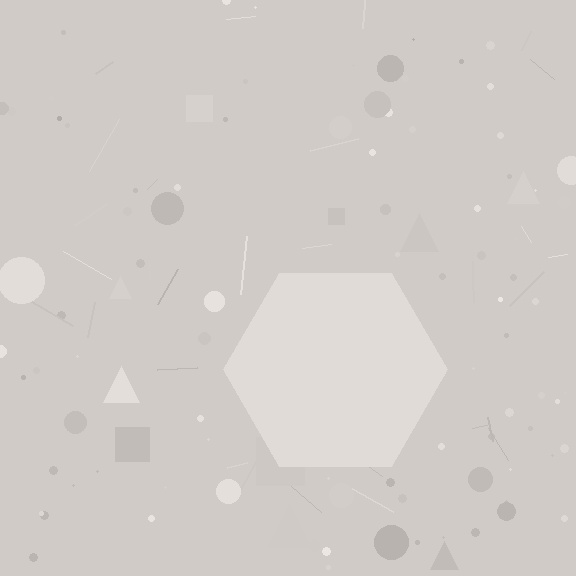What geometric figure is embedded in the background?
A hexagon is embedded in the background.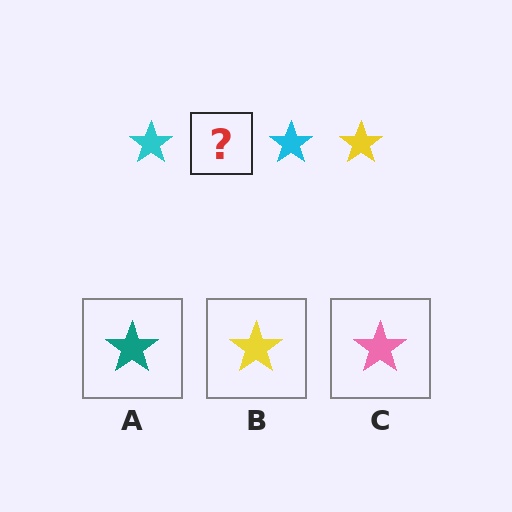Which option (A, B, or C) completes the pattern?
B.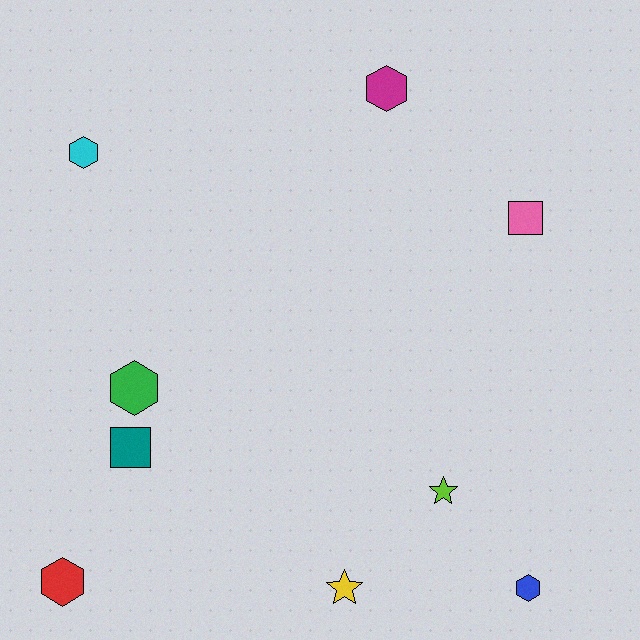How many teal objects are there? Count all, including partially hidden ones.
There is 1 teal object.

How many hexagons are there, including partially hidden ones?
There are 5 hexagons.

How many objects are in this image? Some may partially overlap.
There are 9 objects.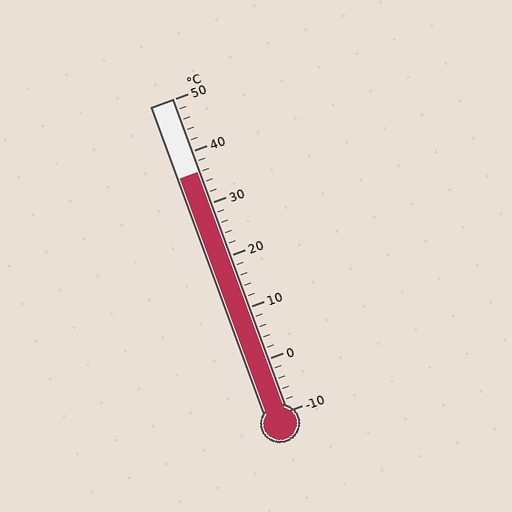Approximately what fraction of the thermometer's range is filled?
The thermometer is filled to approximately 75% of its range.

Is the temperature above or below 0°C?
The temperature is above 0°C.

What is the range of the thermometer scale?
The thermometer scale ranges from -10°C to 50°C.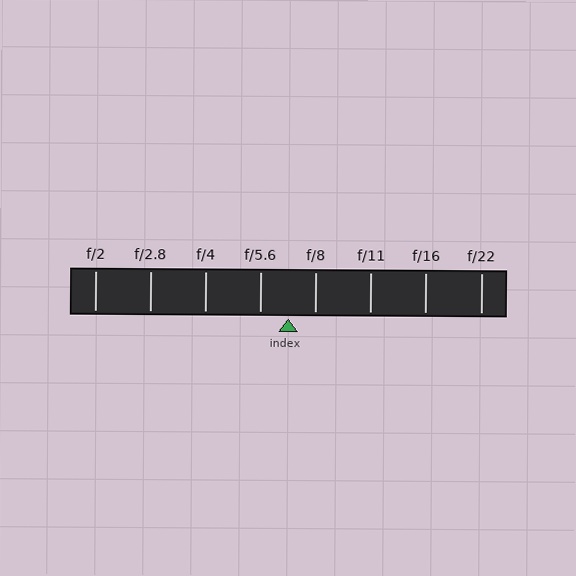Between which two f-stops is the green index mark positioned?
The index mark is between f/5.6 and f/8.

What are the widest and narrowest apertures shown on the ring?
The widest aperture shown is f/2 and the narrowest is f/22.